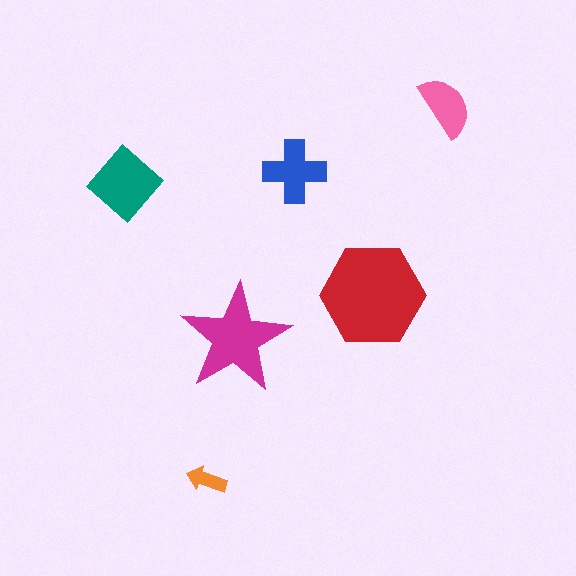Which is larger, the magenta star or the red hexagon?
The red hexagon.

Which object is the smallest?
The orange arrow.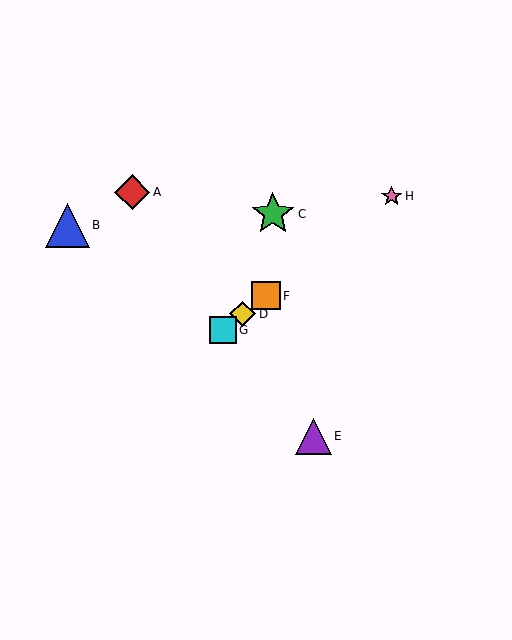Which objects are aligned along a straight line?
Objects D, F, G, H are aligned along a straight line.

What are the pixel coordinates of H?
Object H is at (392, 196).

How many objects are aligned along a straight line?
4 objects (D, F, G, H) are aligned along a straight line.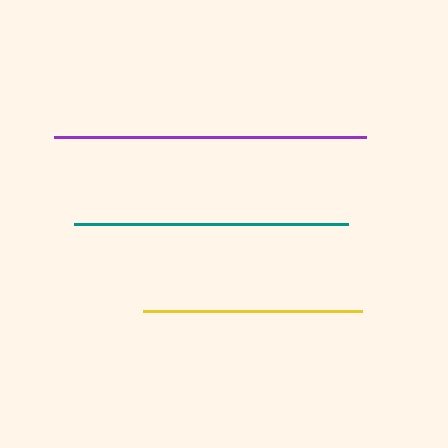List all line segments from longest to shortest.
From longest to shortest: purple, teal, yellow.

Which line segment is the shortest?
The yellow line is the shortest at approximately 219 pixels.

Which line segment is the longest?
The purple line is the longest at approximately 312 pixels.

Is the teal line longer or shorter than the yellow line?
The teal line is longer than the yellow line.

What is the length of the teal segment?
The teal segment is approximately 274 pixels long.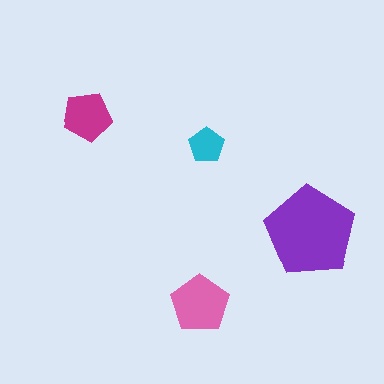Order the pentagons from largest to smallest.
the purple one, the pink one, the magenta one, the cyan one.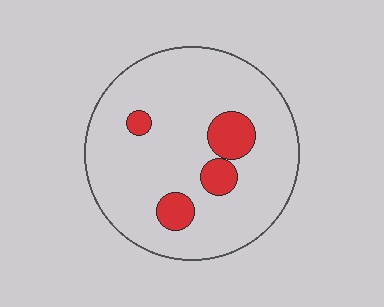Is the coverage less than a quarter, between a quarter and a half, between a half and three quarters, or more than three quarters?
Less than a quarter.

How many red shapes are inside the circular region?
4.